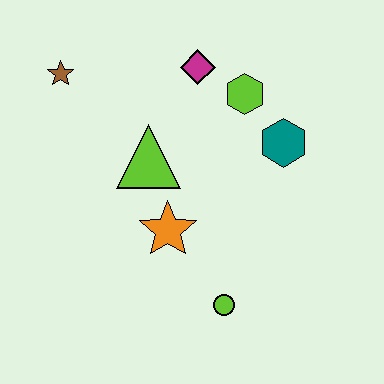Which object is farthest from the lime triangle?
The lime circle is farthest from the lime triangle.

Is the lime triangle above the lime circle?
Yes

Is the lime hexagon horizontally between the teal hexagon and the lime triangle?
Yes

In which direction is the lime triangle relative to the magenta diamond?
The lime triangle is below the magenta diamond.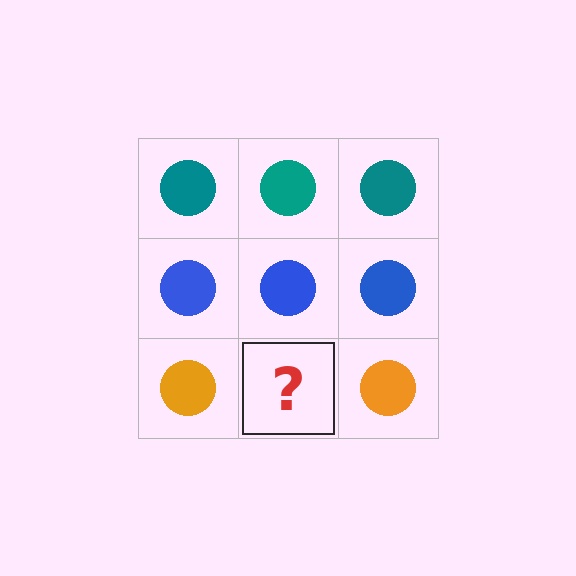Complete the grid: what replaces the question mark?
The question mark should be replaced with an orange circle.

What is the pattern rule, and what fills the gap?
The rule is that each row has a consistent color. The gap should be filled with an orange circle.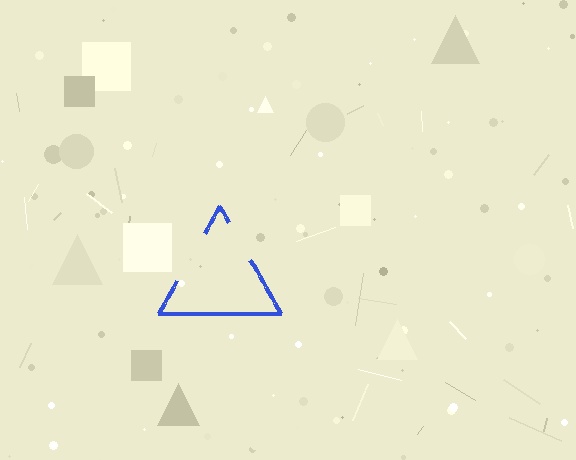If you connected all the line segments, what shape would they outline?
They would outline a triangle.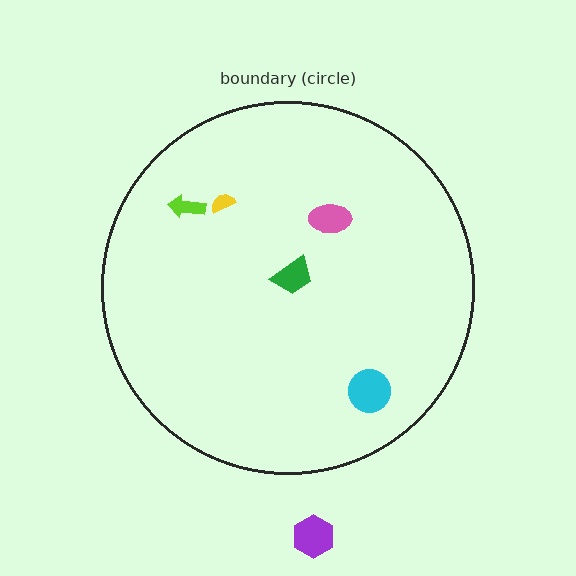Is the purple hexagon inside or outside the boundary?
Outside.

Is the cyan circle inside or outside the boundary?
Inside.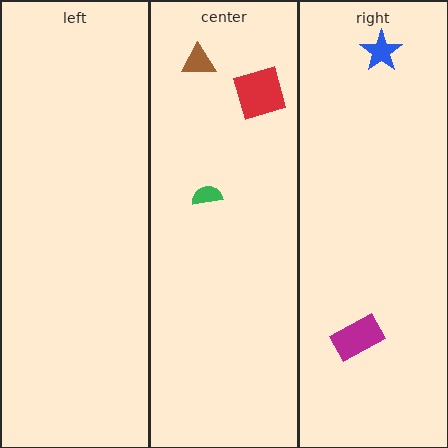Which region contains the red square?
The center region.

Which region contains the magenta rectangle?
The right region.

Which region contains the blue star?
The right region.